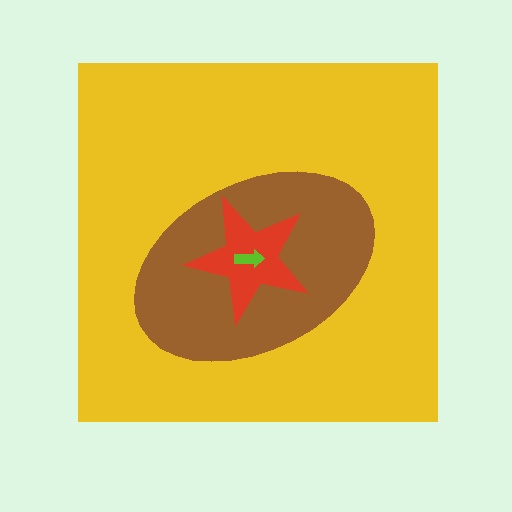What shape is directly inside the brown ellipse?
The red star.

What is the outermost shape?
The yellow square.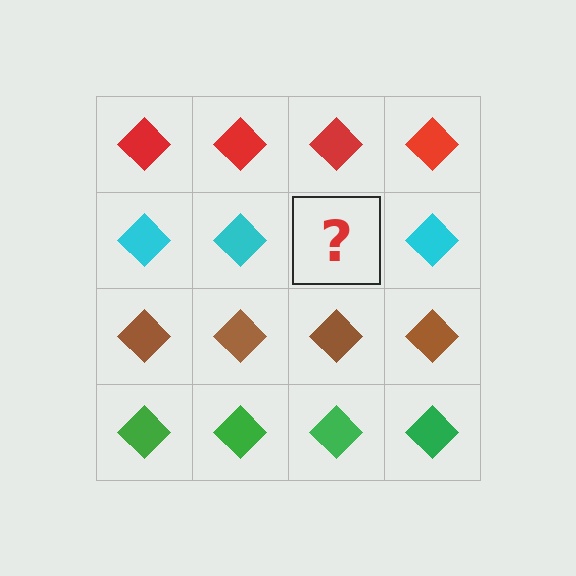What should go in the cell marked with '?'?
The missing cell should contain a cyan diamond.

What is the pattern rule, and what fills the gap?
The rule is that each row has a consistent color. The gap should be filled with a cyan diamond.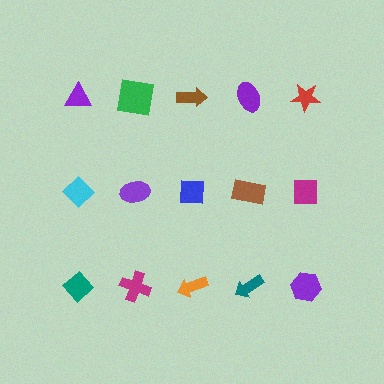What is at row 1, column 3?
A brown arrow.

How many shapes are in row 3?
5 shapes.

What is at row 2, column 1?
A cyan diamond.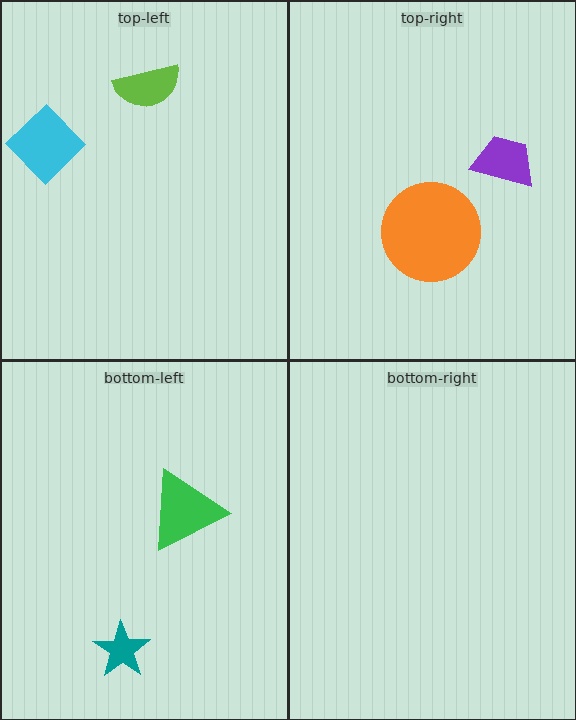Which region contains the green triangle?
The bottom-left region.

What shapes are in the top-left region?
The cyan diamond, the lime semicircle.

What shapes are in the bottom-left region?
The green triangle, the teal star.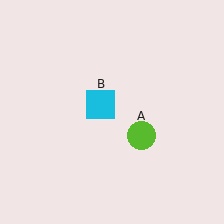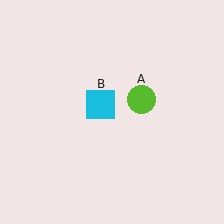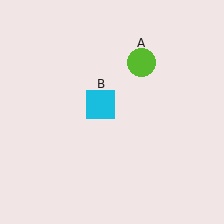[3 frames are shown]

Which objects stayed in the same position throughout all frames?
Cyan square (object B) remained stationary.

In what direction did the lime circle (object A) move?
The lime circle (object A) moved up.